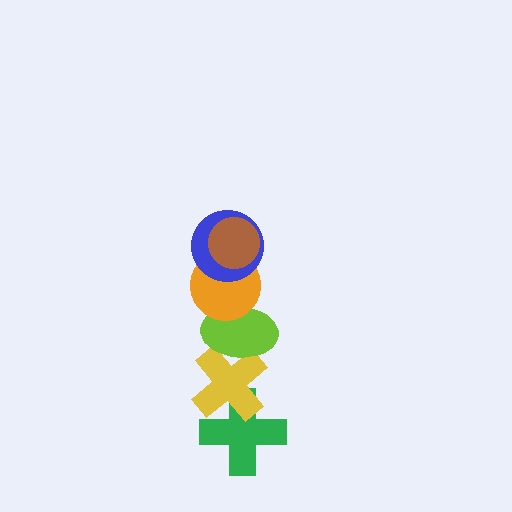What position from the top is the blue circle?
The blue circle is 2nd from the top.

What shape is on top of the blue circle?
The brown circle is on top of the blue circle.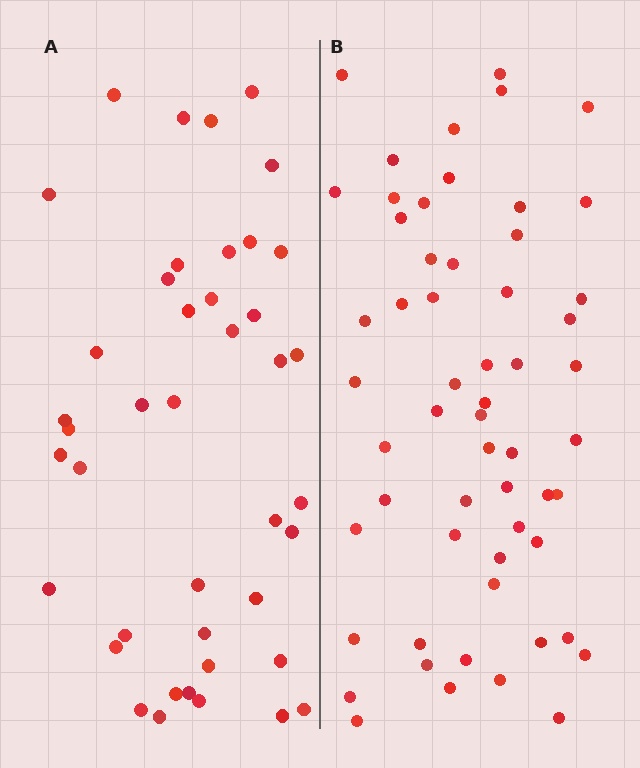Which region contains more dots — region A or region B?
Region B (the right region) has more dots.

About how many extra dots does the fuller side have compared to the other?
Region B has approximately 15 more dots than region A.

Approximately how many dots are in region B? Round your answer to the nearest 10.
About 60 dots. (The exact count is 57, which rounds to 60.)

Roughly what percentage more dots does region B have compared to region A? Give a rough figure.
About 35% more.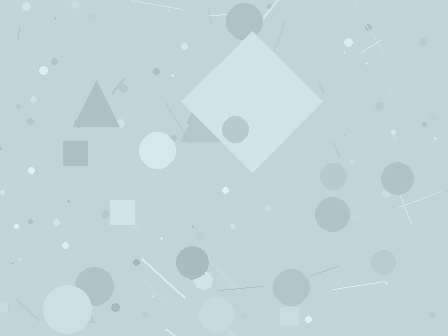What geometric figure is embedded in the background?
A diamond is embedded in the background.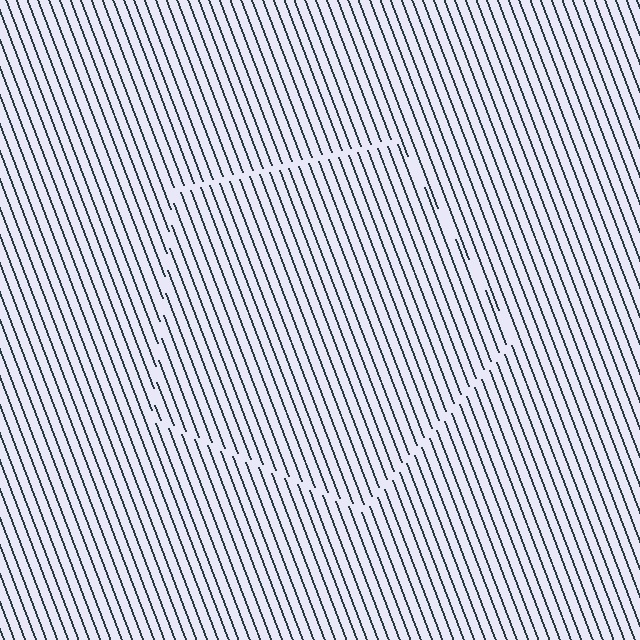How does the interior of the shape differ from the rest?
The interior of the shape contains the same grating, shifted by half a period — the contour is defined by the phase discontinuity where line-ends from the inner and outer gratings abut.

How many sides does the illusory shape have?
5 sides — the line-ends trace a pentagon.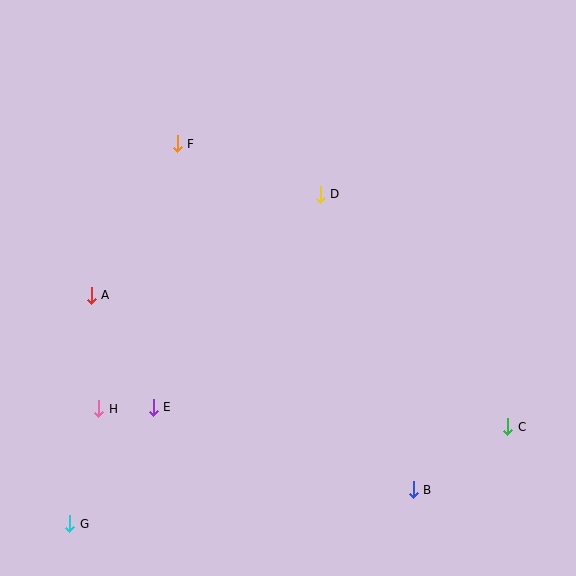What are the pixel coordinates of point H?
Point H is at (99, 409).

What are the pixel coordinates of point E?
Point E is at (153, 407).